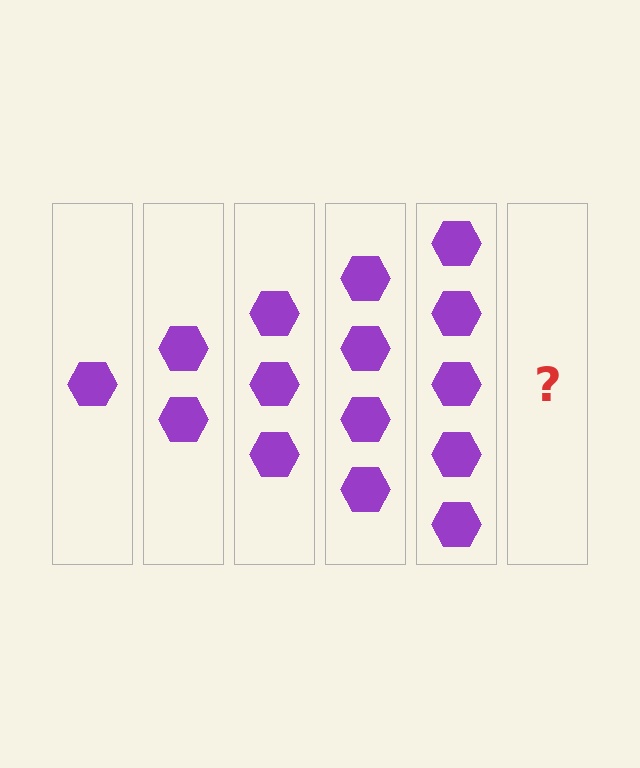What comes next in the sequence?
The next element should be 6 hexagons.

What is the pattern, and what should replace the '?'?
The pattern is that each step adds one more hexagon. The '?' should be 6 hexagons.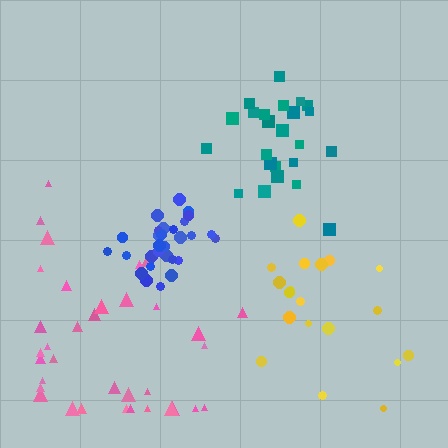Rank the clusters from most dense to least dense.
blue, teal, yellow, pink.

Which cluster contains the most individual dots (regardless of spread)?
Pink (35).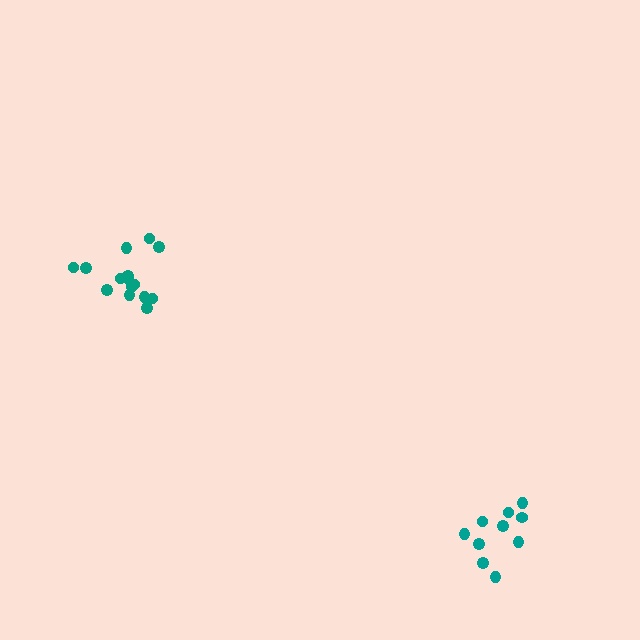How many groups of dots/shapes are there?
There are 2 groups.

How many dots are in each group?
Group 1: 15 dots, Group 2: 10 dots (25 total).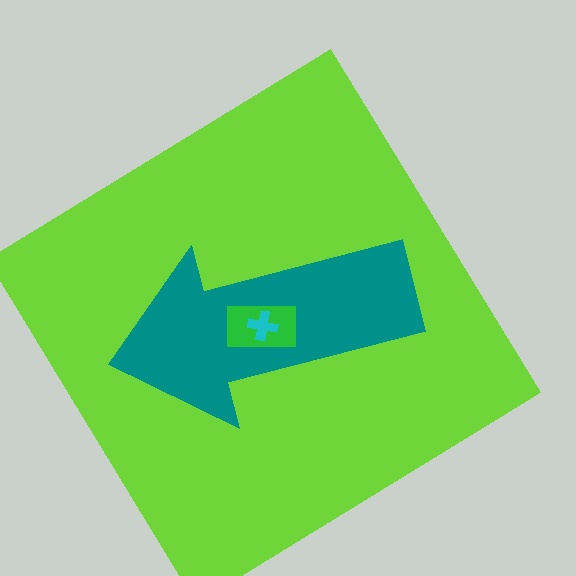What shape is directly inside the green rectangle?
The cyan cross.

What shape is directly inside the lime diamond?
The teal arrow.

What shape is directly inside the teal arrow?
The green rectangle.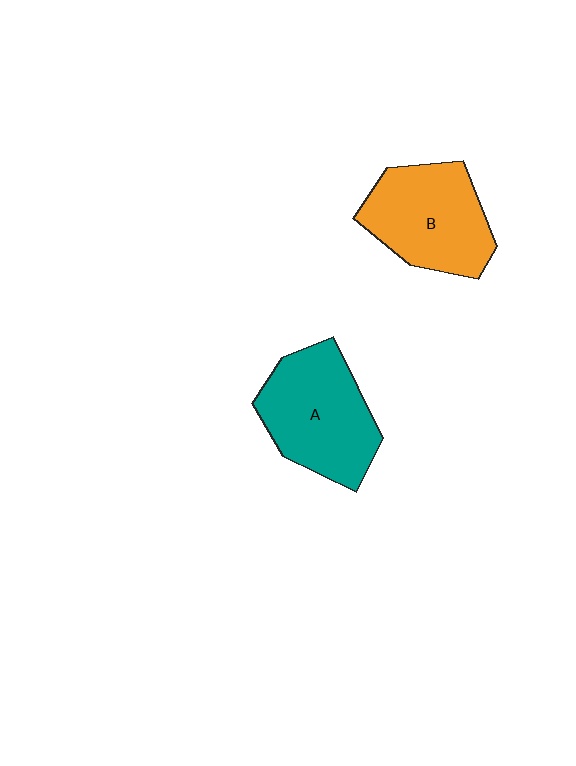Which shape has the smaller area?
Shape B (orange).